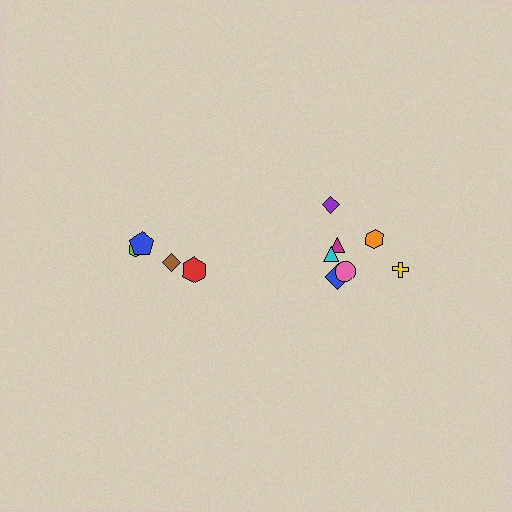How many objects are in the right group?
There are 7 objects.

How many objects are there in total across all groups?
There are 11 objects.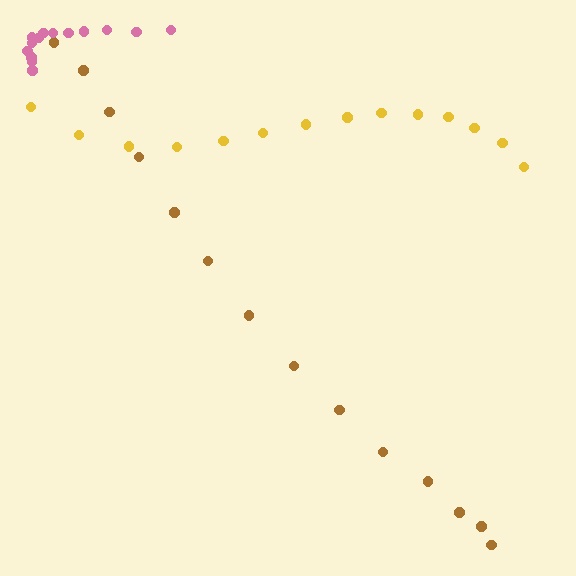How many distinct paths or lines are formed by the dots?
There are 3 distinct paths.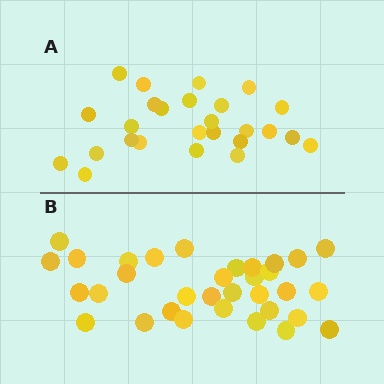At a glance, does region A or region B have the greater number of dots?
Region B (the bottom region) has more dots.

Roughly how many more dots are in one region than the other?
Region B has roughly 8 or so more dots than region A.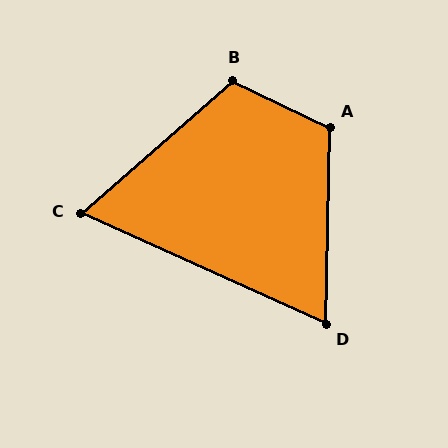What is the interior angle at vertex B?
Approximately 113 degrees (obtuse).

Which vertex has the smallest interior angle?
C, at approximately 65 degrees.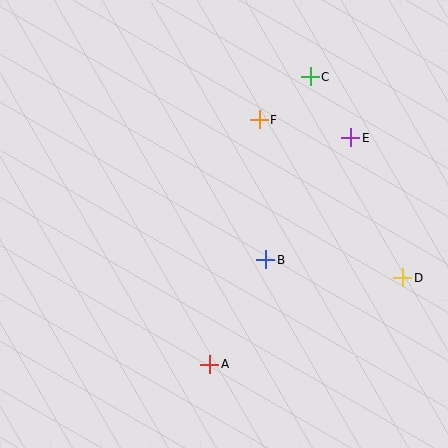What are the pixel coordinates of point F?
Point F is at (259, 120).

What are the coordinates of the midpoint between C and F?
The midpoint between C and F is at (285, 98).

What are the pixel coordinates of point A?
Point A is at (210, 364).